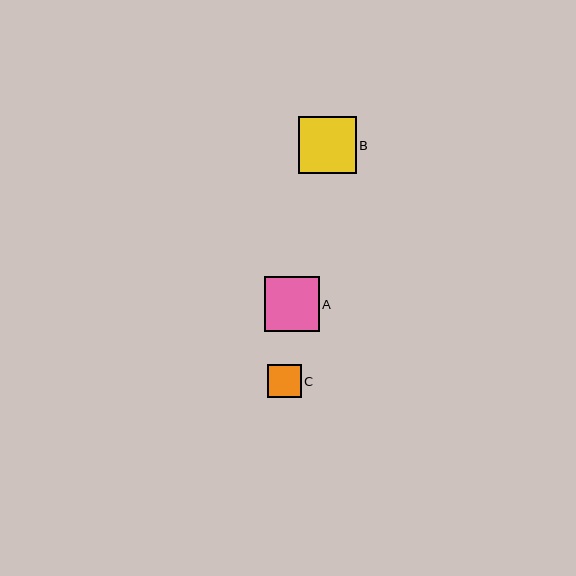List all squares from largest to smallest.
From largest to smallest: B, A, C.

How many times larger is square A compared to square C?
Square A is approximately 1.7 times the size of square C.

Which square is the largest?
Square B is the largest with a size of approximately 58 pixels.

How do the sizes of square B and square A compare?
Square B and square A are approximately the same size.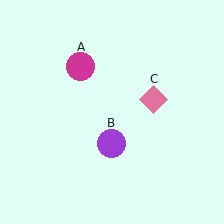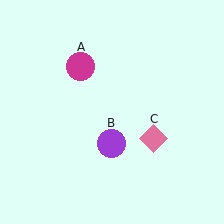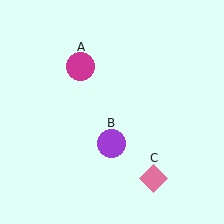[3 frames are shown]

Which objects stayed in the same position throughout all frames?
Magenta circle (object A) and purple circle (object B) remained stationary.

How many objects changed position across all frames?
1 object changed position: pink diamond (object C).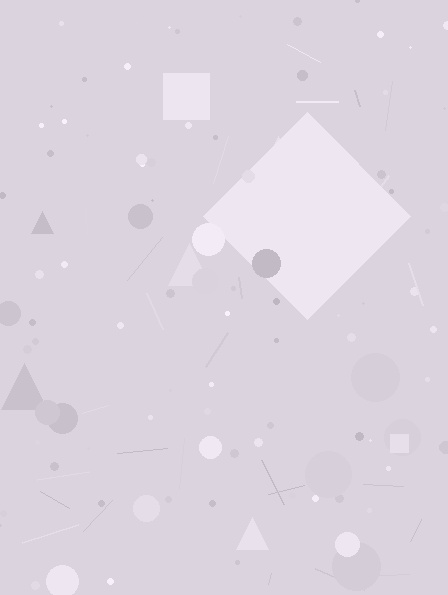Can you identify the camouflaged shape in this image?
The camouflaged shape is a diamond.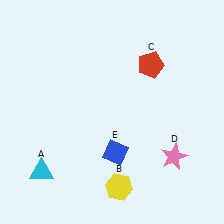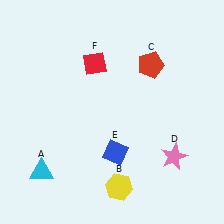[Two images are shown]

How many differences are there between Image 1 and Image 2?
There is 1 difference between the two images.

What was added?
A red diamond (F) was added in Image 2.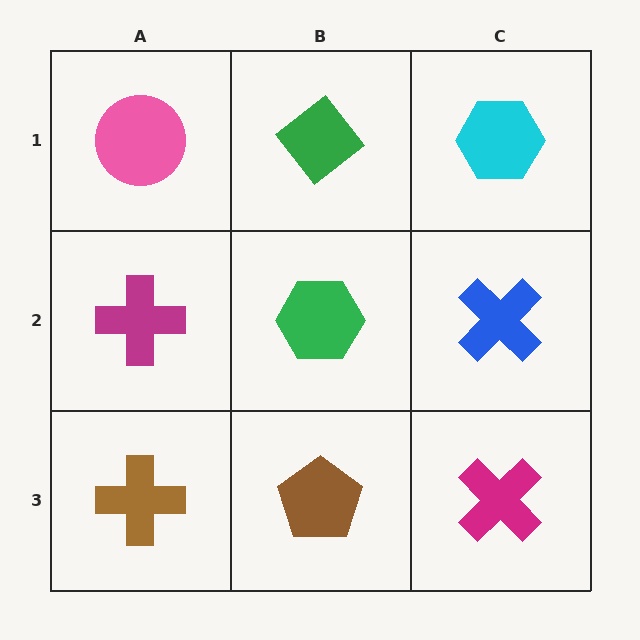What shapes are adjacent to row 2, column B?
A green diamond (row 1, column B), a brown pentagon (row 3, column B), a magenta cross (row 2, column A), a blue cross (row 2, column C).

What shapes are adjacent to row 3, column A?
A magenta cross (row 2, column A), a brown pentagon (row 3, column B).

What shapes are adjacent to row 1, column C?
A blue cross (row 2, column C), a green diamond (row 1, column B).